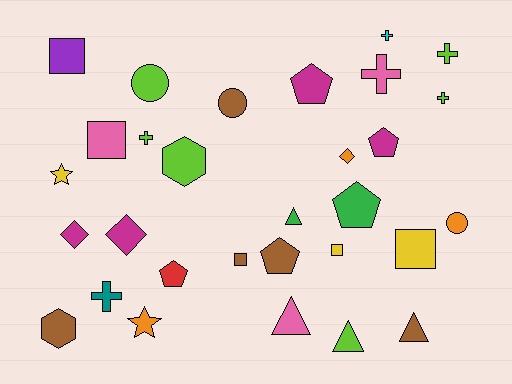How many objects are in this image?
There are 30 objects.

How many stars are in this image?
There are 2 stars.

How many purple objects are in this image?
There is 1 purple object.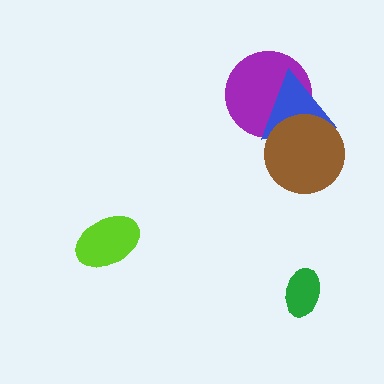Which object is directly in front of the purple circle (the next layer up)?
The blue triangle is directly in front of the purple circle.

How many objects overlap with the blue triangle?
2 objects overlap with the blue triangle.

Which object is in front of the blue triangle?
The brown circle is in front of the blue triangle.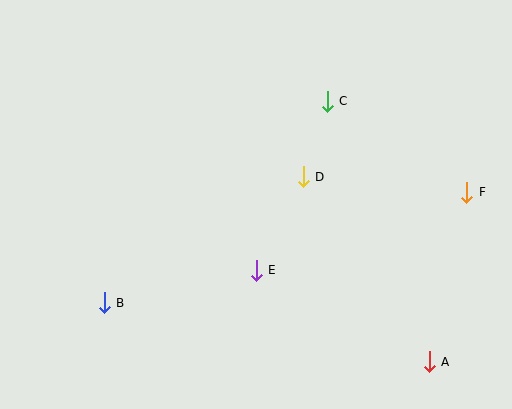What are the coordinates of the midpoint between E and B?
The midpoint between E and B is at (180, 286).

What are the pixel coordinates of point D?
Point D is at (303, 177).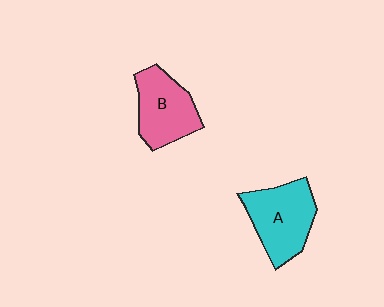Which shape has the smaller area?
Shape B (pink).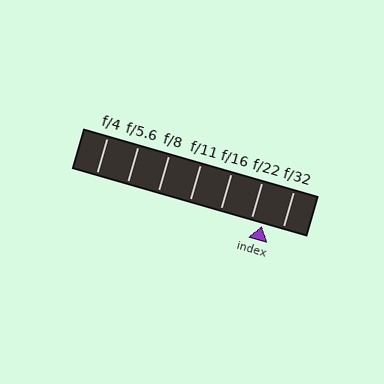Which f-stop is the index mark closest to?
The index mark is closest to f/22.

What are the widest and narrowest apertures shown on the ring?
The widest aperture shown is f/4 and the narrowest is f/32.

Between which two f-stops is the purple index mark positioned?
The index mark is between f/22 and f/32.